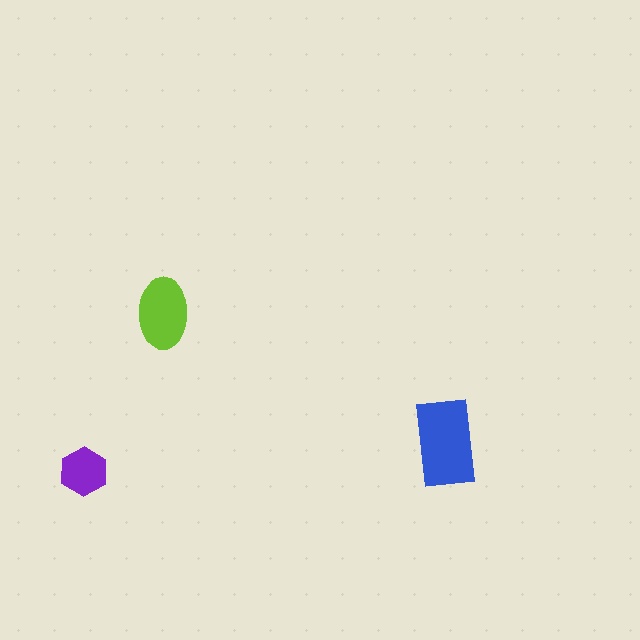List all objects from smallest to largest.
The purple hexagon, the lime ellipse, the blue rectangle.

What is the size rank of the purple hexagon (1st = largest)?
3rd.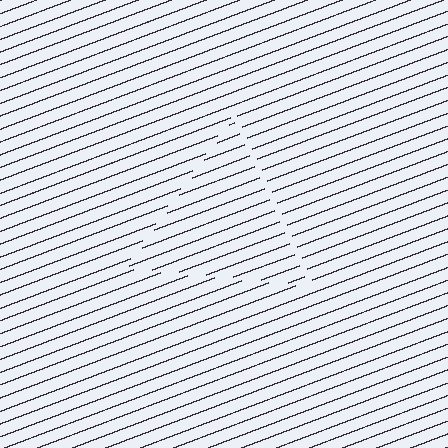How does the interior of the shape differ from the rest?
The interior of the shape contains the same grating, shifted by half a period — the contour is defined by the phase discontinuity where line-ends from the inner and outer gratings abut.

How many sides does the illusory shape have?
3 sides — the line-ends trace a triangle.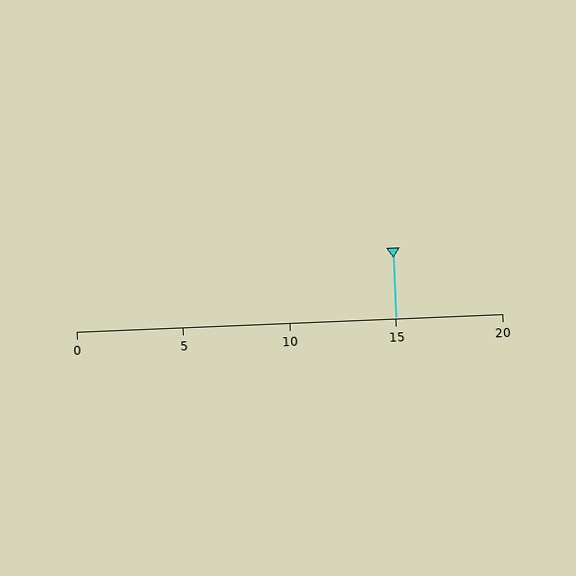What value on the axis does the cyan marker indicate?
The marker indicates approximately 15.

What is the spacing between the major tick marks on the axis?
The major ticks are spaced 5 apart.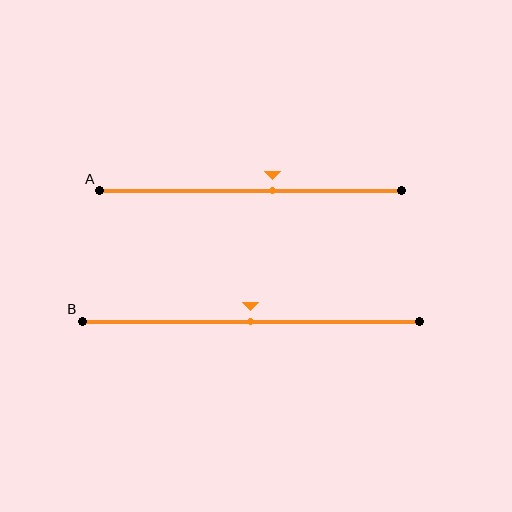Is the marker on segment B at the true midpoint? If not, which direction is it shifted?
Yes, the marker on segment B is at the true midpoint.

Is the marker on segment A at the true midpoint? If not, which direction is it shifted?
No, the marker on segment A is shifted to the right by about 7% of the segment length.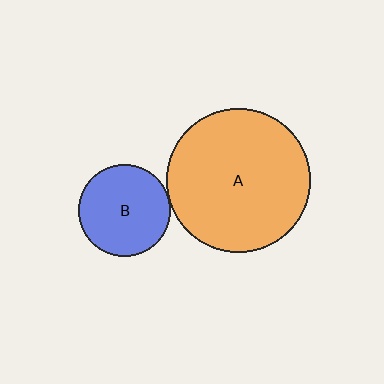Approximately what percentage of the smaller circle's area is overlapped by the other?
Approximately 5%.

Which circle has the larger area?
Circle A (orange).